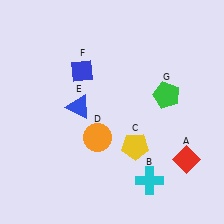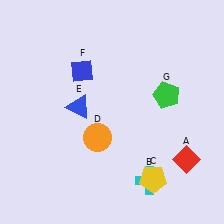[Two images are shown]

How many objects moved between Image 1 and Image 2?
1 object moved between the two images.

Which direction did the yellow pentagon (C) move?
The yellow pentagon (C) moved down.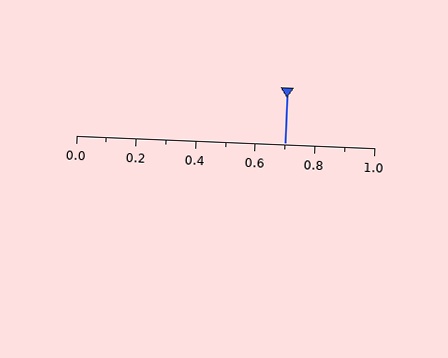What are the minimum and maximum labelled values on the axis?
The axis runs from 0.0 to 1.0.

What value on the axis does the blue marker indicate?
The marker indicates approximately 0.7.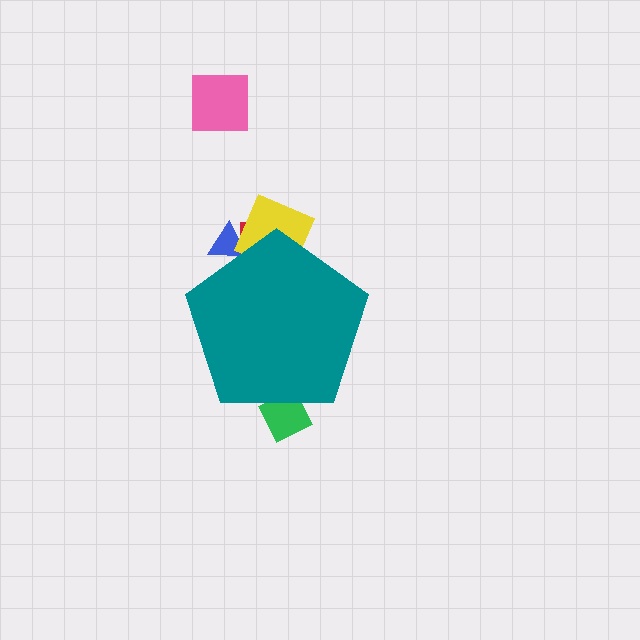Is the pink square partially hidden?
No, the pink square is fully visible.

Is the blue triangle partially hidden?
Yes, the blue triangle is partially hidden behind the teal pentagon.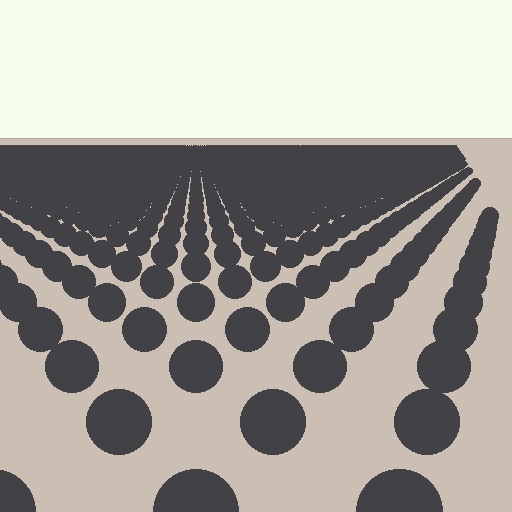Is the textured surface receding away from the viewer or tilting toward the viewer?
The surface is receding away from the viewer. Texture elements get smaller and denser toward the top.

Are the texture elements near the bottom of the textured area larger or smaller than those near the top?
Larger. Near the bottom, elements are closer to the viewer and appear at a bigger on-screen size.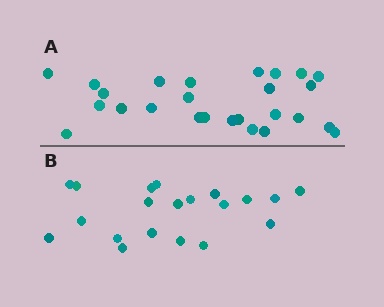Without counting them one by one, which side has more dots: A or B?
Region A (the top region) has more dots.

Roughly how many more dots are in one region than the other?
Region A has about 6 more dots than region B.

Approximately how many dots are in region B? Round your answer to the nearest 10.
About 20 dots.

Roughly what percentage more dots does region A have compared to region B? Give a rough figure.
About 30% more.